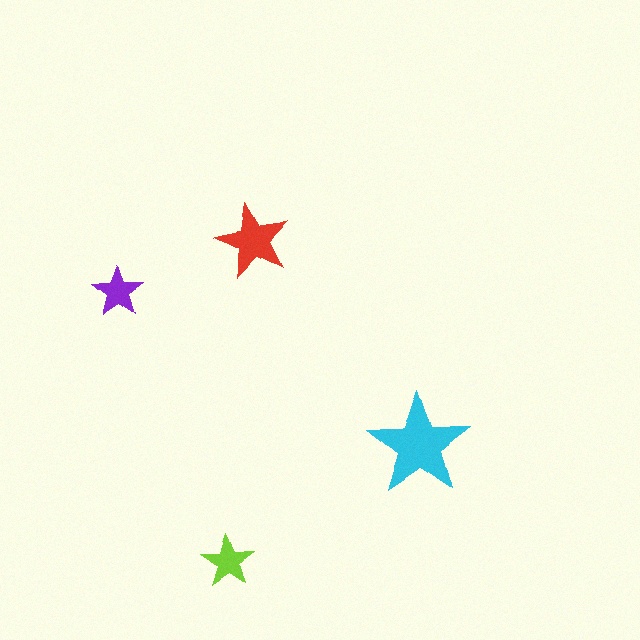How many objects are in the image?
There are 4 objects in the image.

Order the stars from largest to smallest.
the cyan one, the red one, the lime one, the purple one.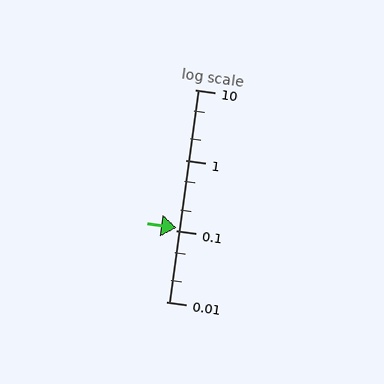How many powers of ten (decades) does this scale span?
The scale spans 3 decades, from 0.01 to 10.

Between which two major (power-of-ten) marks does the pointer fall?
The pointer is between 0.1 and 1.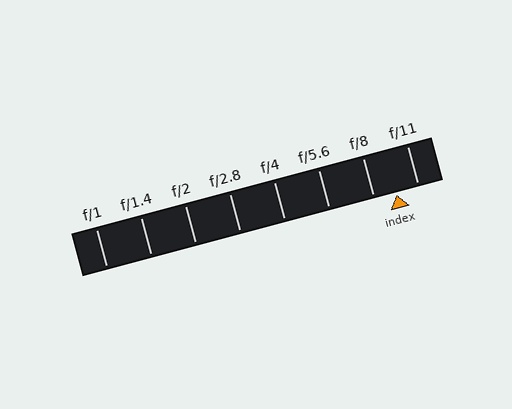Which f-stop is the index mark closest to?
The index mark is closest to f/11.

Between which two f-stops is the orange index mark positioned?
The index mark is between f/8 and f/11.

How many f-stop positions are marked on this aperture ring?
There are 8 f-stop positions marked.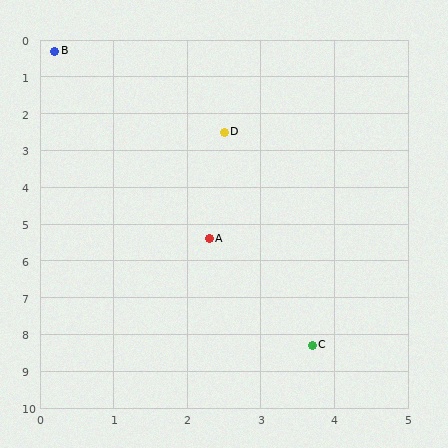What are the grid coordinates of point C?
Point C is at approximately (3.7, 8.3).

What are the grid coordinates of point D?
Point D is at approximately (2.5, 2.5).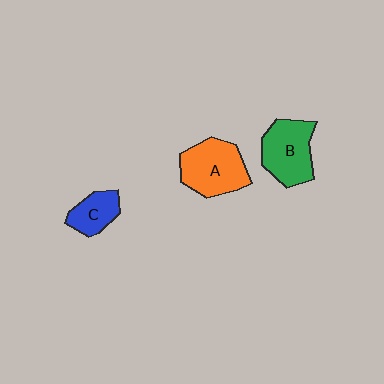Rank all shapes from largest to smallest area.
From largest to smallest: A (orange), B (green), C (blue).